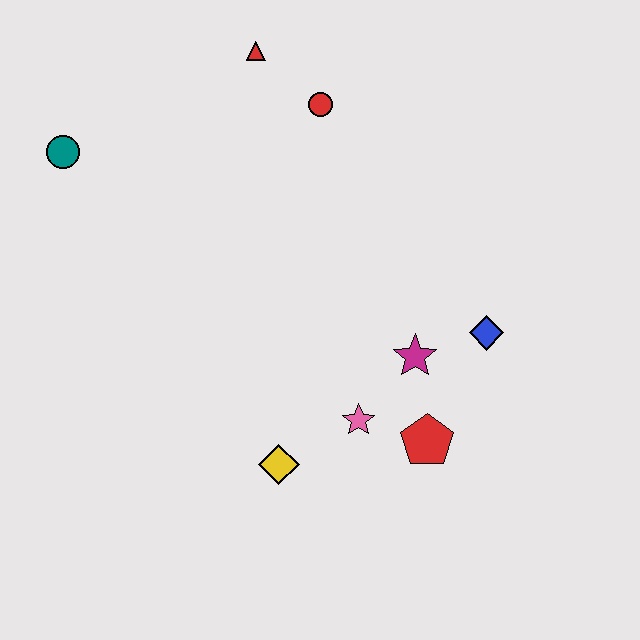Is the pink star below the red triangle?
Yes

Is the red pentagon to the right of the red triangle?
Yes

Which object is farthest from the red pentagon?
The teal circle is farthest from the red pentagon.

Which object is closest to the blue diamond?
The magenta star is closest to the blue diamond.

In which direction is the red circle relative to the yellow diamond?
The red circle is above the yellow diamond.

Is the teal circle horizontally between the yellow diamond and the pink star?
No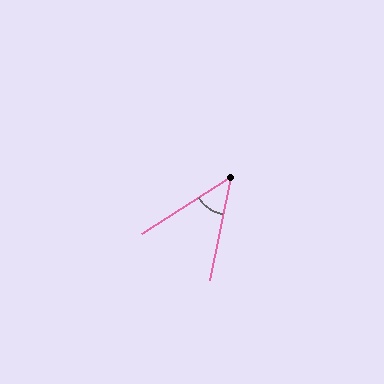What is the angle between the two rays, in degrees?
Approximately 46 degrees.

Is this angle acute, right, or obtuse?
It is acute.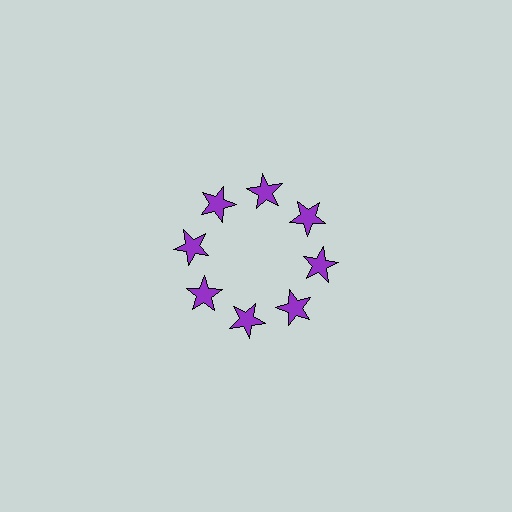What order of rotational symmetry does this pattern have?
This pattern has 8-fold rotational symmetry.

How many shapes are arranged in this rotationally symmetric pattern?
There are 8 shapes, arranged in 8 groups of 1.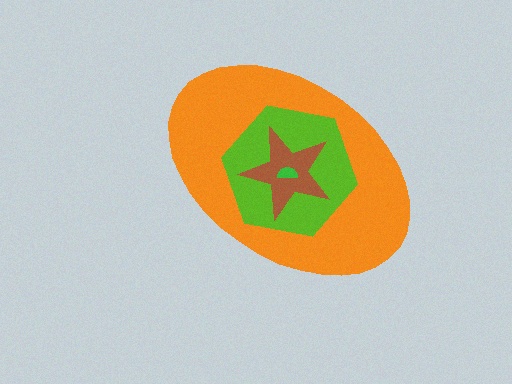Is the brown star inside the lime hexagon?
Yes.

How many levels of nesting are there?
4.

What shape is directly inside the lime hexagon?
The brown star.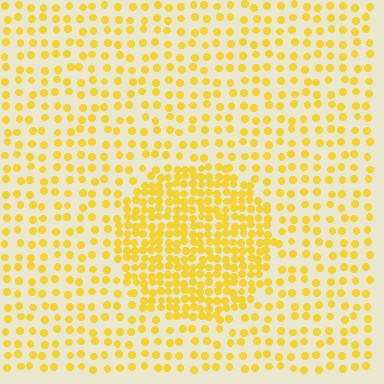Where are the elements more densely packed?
The elements are more densely packed inside the circle boundary.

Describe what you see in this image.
The image contains small yellow elements arranged at two different densities. A circle-shaped region is visible where the elements are more densely packed than the surrounding area.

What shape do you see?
I see a circle.